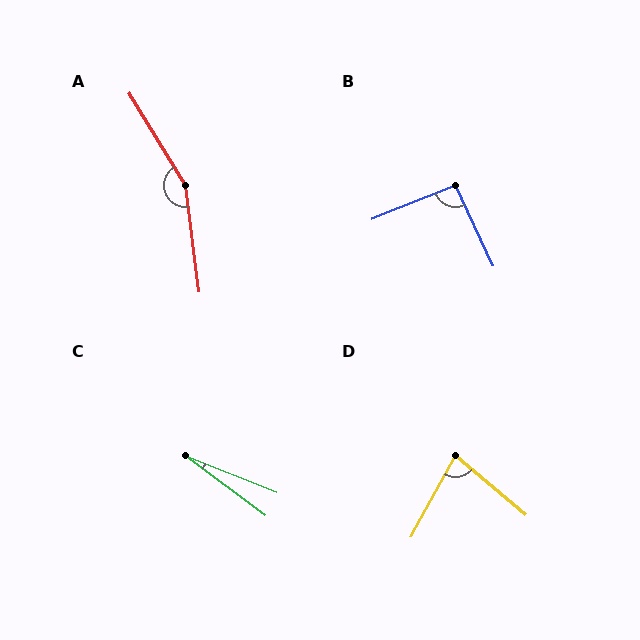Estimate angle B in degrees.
Approximately 93 degrees.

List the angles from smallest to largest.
C (15°), D (78°), B (93°), A (156°).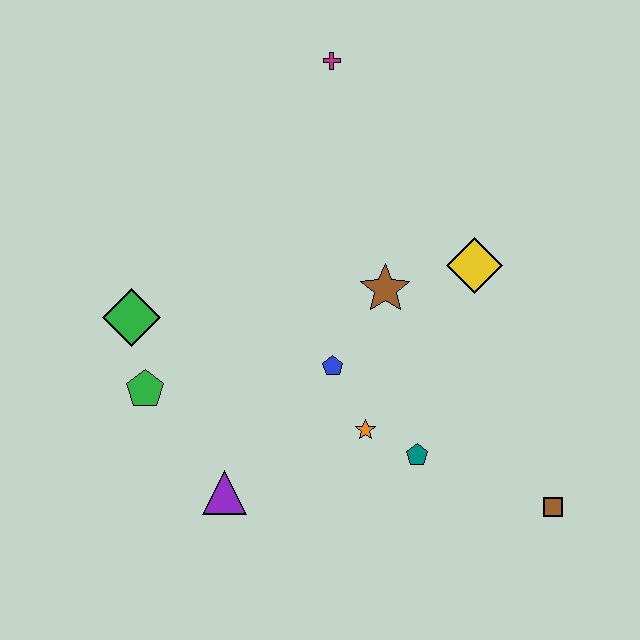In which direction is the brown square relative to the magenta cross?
The brown square is below the magenta cross.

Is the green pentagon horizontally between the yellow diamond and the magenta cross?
No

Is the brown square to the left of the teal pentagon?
No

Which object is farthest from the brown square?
The magenta cross is farthest from the brown square.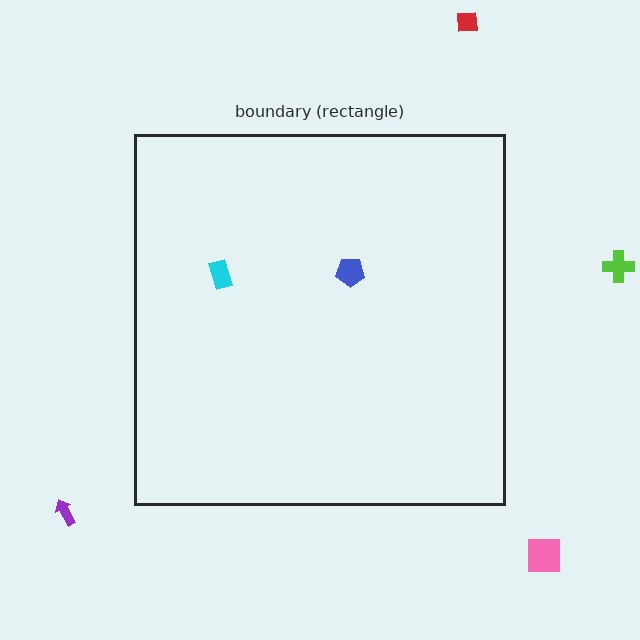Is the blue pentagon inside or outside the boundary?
Inside.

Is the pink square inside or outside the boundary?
Outside.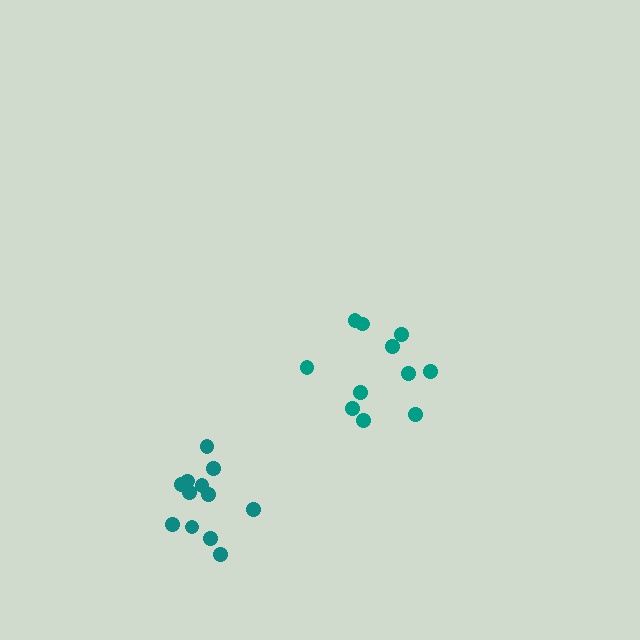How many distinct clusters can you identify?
There are 2 distinct clusters.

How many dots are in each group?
Group 1: 11 dots, Group 2: 12 dots (23 total).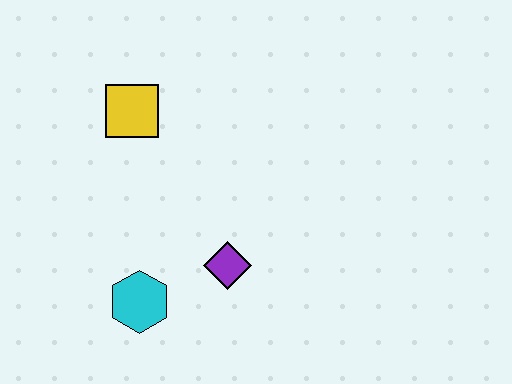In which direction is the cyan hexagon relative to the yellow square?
The cyan hexagon is below the yellow square.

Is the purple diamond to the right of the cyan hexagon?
Yes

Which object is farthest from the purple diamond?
The yellow square is farthest from the purple diamond.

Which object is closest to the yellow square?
The purple diamond is closest to the yellow square.